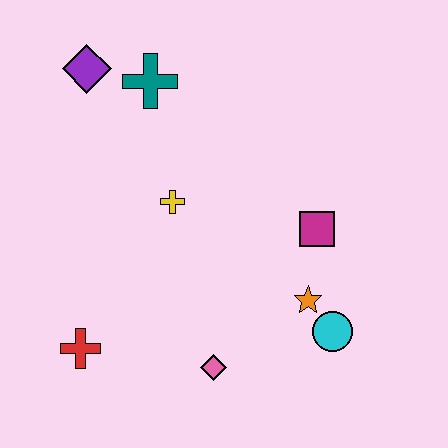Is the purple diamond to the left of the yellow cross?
Yes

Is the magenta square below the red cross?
No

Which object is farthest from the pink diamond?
The purple diamond is farthest from the pink diamond.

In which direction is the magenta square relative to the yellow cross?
The magenta square is to the right of the yellow cross.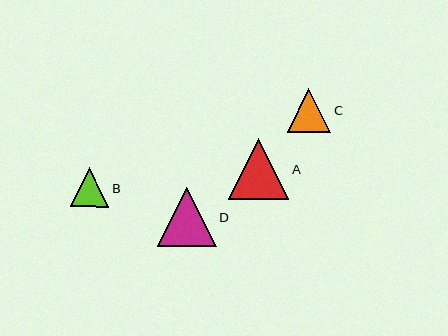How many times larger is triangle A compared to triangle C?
Triangle A is approximately 1.4 times the size of triangle C.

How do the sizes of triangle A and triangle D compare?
Triangle A and triangle D are approximately the same size.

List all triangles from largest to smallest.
From largest to smallest: A, D, C, B.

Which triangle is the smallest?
Triangle B is the smallest with a size of approximately 38 pixels.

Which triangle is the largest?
Triangle A is the largest with a size of approximately 61 pixels.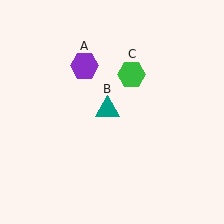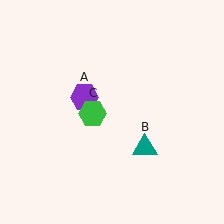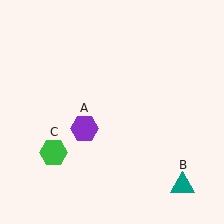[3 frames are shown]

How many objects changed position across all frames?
3 objects changed position: purple hexagon (object A), teal triangle (object B), green hexagon (object C).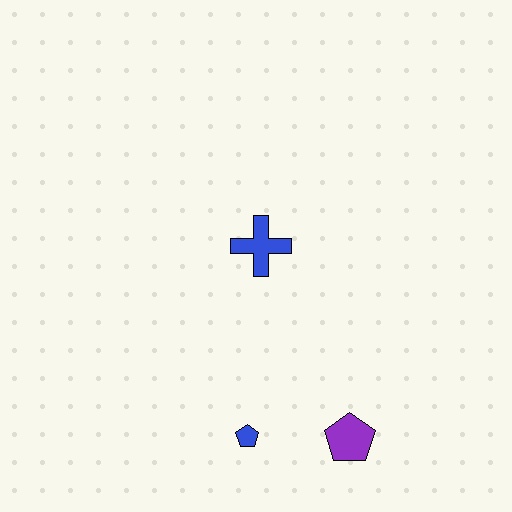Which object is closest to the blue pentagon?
The purple pentagon is closest to the blue pentagon.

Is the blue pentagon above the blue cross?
No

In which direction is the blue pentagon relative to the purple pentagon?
The blue pentagon is to the left of the purple pentagon.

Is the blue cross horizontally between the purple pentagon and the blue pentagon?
Yes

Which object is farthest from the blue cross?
The purple pentagon is farthest from the blue cross.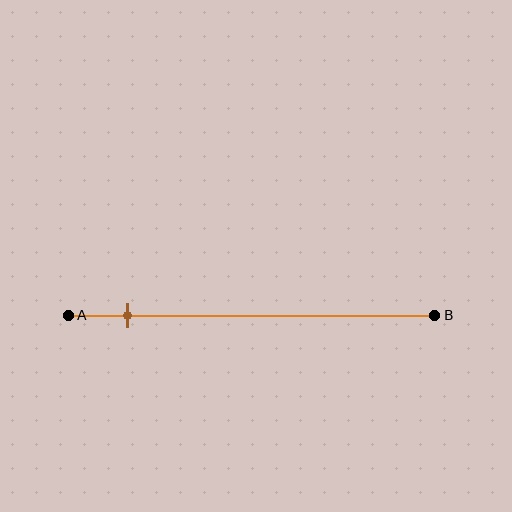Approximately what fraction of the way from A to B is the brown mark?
The brown mark is approximately 15% of the way from A to B.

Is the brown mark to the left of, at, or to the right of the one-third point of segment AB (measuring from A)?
The brown mark is to the left of the one-third point of segment AB.